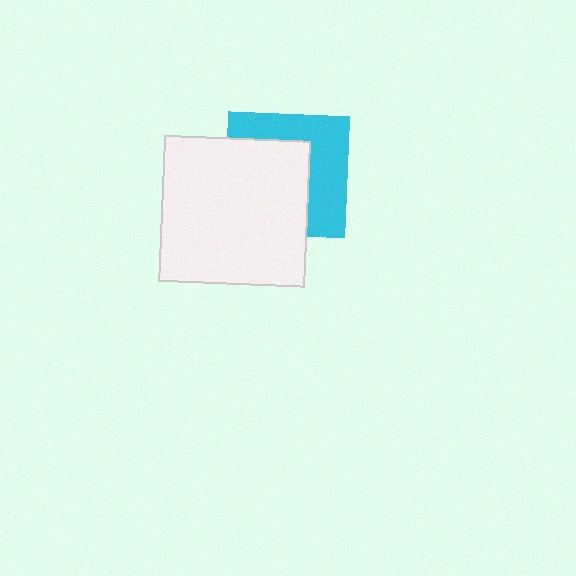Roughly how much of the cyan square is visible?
About half of it is visible (roughly 46%).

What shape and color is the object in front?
The object in front is a white square.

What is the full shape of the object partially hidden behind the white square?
The partially hidden object is a cyan square.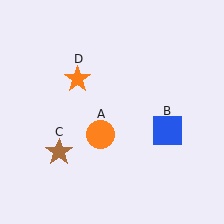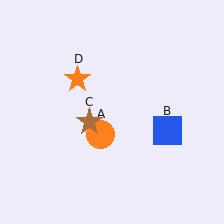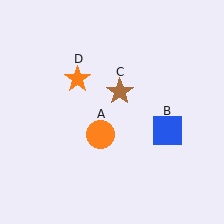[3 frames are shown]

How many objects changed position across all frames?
1 object changed position: brown star (object C).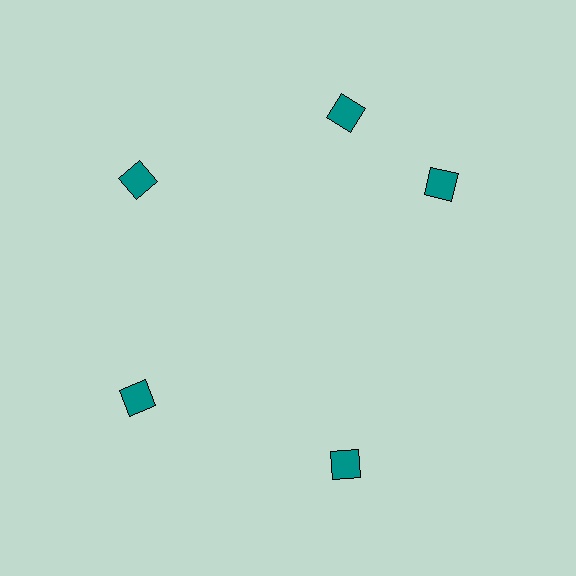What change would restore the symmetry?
The symmetry would be restored by rotating it back into even spacing with its neighbors so that all 5 diamonds sit at equal angles and equal distance from the center.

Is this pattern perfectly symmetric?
No. The 5 teal diamonds are arranged in a ring, but one element near the 3 o'clock position is rotated out of alignment along the ring, breaking the 5-fold rotational symmetry.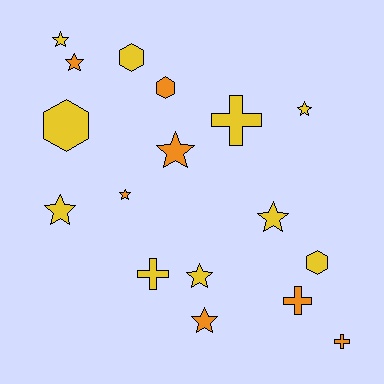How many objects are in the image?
There are 17 objects.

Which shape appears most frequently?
Star, with 9 objects.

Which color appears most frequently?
Yellow, with 10 objects.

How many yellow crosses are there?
There are 2 yellow crosses.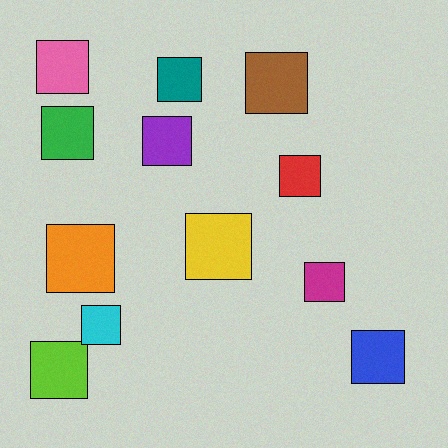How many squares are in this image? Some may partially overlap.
There are 12 squares.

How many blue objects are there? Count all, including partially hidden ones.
There is 1 blue object.